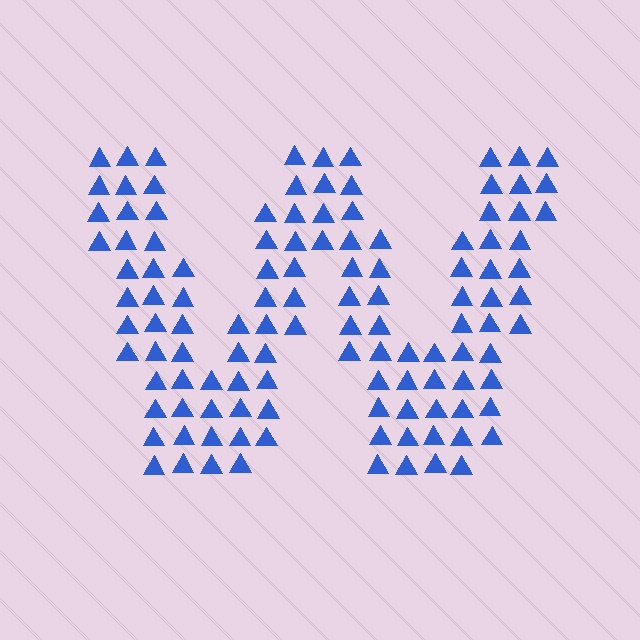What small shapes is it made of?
It is made of small triangles.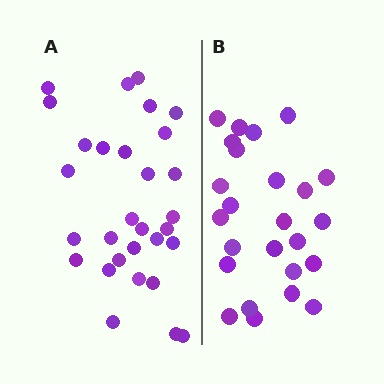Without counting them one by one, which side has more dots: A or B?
Region A (the left region) has more dots.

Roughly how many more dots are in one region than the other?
Region A has about 5 more dots than region B.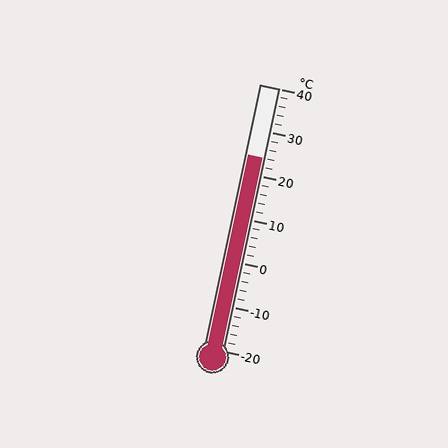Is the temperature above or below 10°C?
The temperature is above 10°C.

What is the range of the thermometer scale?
The thermometer scale ranges from -20°C to 40°C.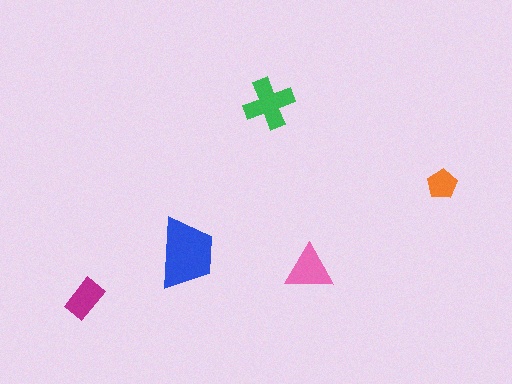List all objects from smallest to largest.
The orange pentagon, the magenta rectangle, the pink triangle, the green cross, the blue trapezoid.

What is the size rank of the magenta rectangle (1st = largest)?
4th.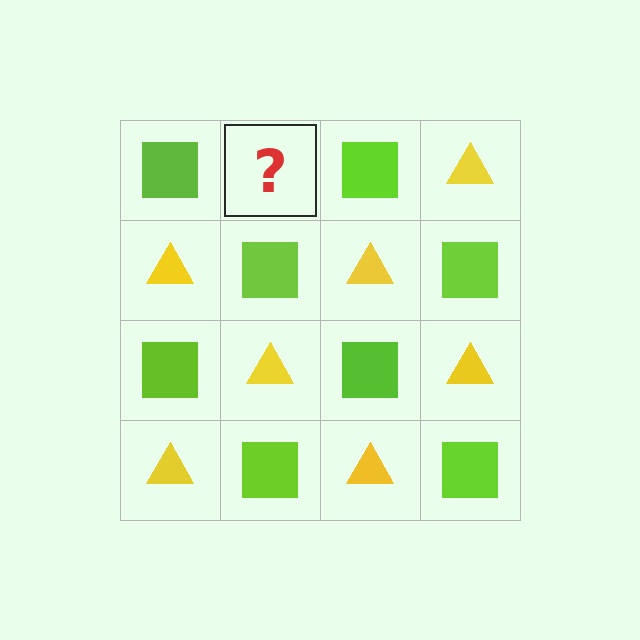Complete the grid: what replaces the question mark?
The question mark should be replaced with a yellow triangle.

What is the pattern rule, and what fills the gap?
The rule is that it alternates lime square and yellow triangle in a checkerboard pattern. The gap should be filled with a yellow triangle.